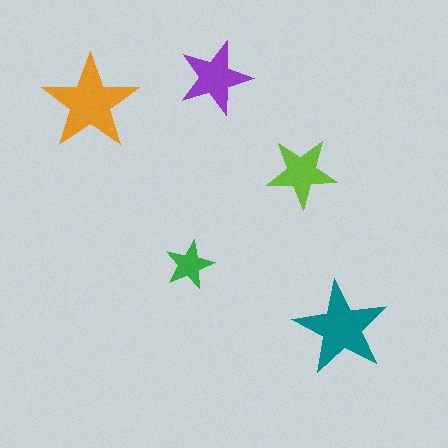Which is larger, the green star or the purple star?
The purple one.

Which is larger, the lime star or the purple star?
The purple one.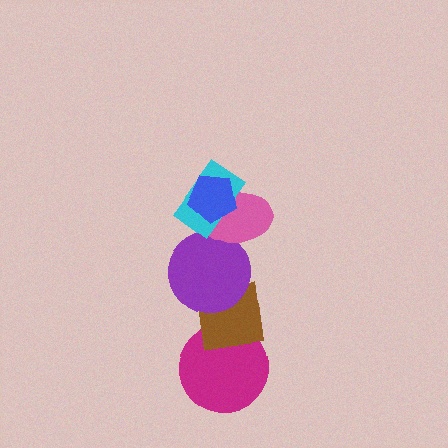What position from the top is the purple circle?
The purple circle is 4th from the top.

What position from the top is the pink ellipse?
The pink ellipse is 3rd from the top.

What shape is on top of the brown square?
The purple circle is on top of the brown square.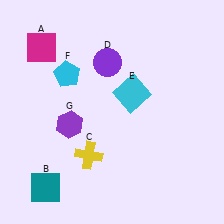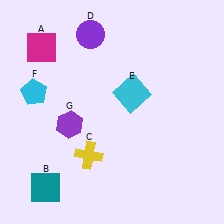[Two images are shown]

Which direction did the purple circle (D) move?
The purple circle (D) moved up.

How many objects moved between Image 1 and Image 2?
2 objects moved between the two images.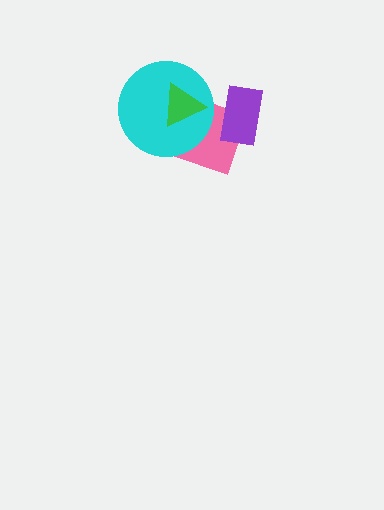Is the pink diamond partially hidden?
Yes, it is partially covered by another shape.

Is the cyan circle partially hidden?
Yes, it is partially covered by another shape.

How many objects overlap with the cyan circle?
2 objects overlap with the cyan circle.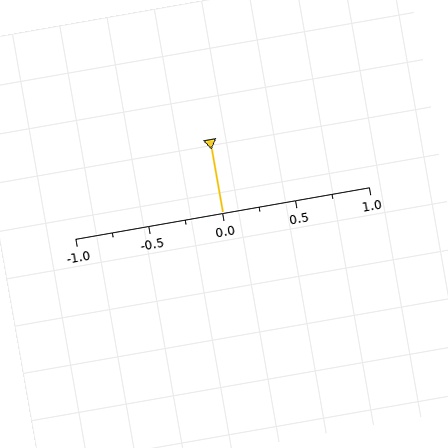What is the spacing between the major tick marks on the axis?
The major ticks are spaced 0.5 apart.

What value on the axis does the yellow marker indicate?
The marker indicates approximately 0.